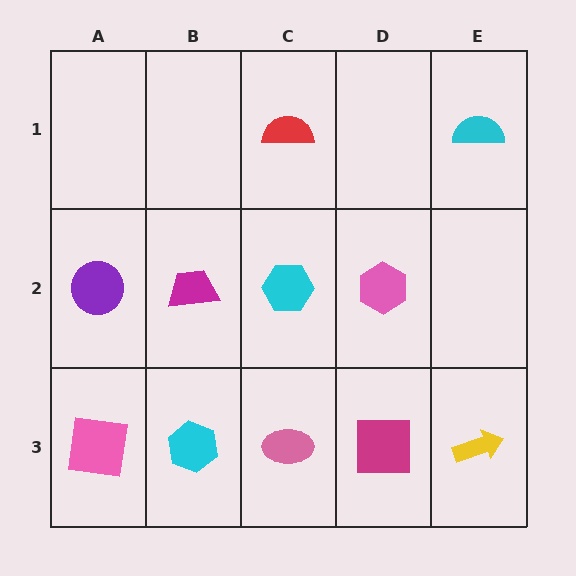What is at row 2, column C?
A cyan hexagon.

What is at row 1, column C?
A red semicircle.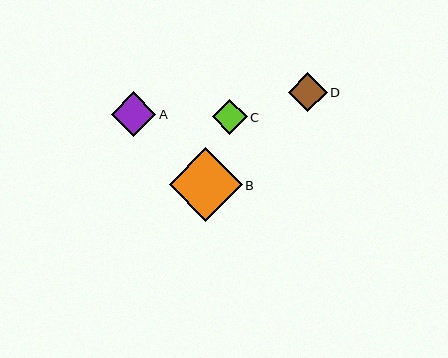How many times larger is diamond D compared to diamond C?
Diamond D is approximately 1.1 times the size of diamond C.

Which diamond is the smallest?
Diamond C is the smallest with a size of approximately 35 pixels.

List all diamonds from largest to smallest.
From largest to smallest: B, A, D, C.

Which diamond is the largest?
Diamond B is the largest with a size of approximately 73 pixels.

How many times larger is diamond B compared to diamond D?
Diamond B is approximately 1.9 times the size of diamond D.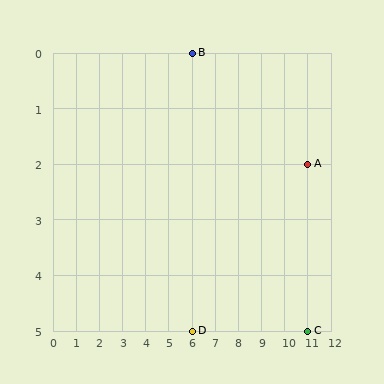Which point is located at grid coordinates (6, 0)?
Point B is at (6, 0).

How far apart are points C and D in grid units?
Points C and D are 5 columns apart.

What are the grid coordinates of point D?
Point D is at grid coordinates (6, 5).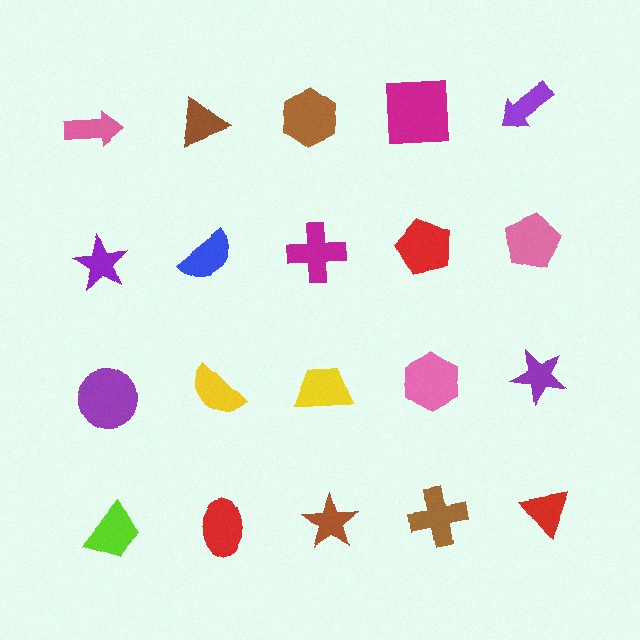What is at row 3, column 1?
A purple circle.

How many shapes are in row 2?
5 shapes.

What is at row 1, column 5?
A purple arrow.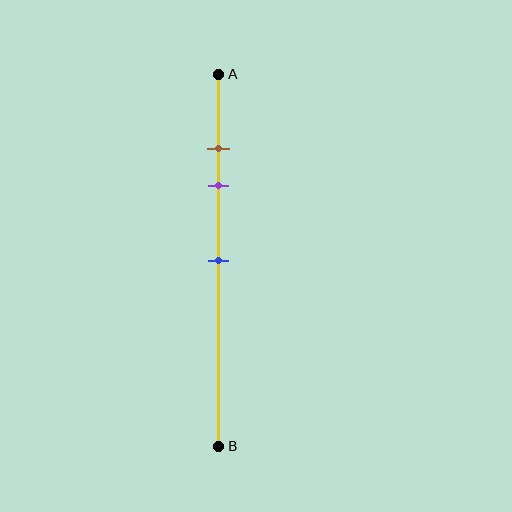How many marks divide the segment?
There are 3 marks dividing the segment.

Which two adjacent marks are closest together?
The brown and purple marks are the closest adjacent pair.